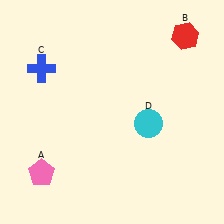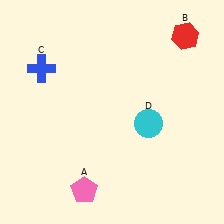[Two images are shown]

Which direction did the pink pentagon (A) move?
The pink pentagon (A) moved right.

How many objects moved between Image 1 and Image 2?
1 object moved between the two images.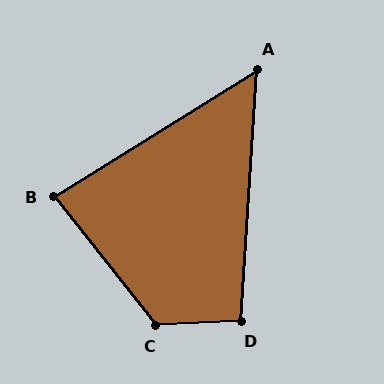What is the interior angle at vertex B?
Approximately 84 degrees (acute).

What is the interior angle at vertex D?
Approximately 96 degrees (obtuse).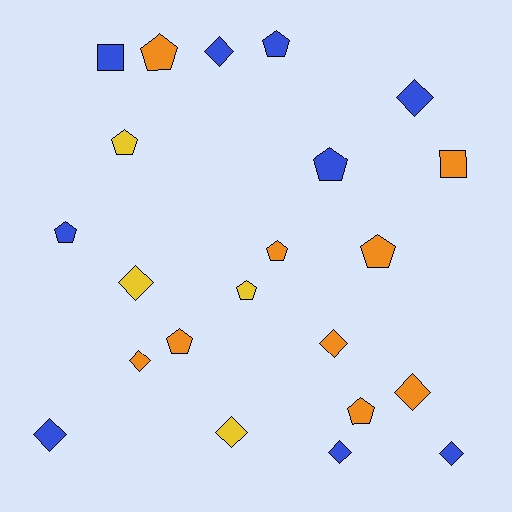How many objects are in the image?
There are 22 objects.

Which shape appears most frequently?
Diamond, with 10 objects.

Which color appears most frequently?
Orange, with 9 objects.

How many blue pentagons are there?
There are 3 blue pentagons.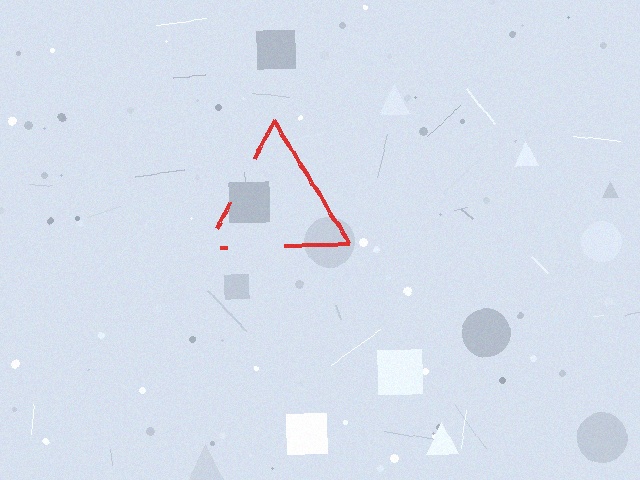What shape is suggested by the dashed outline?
The dashed outline suggests a triangle.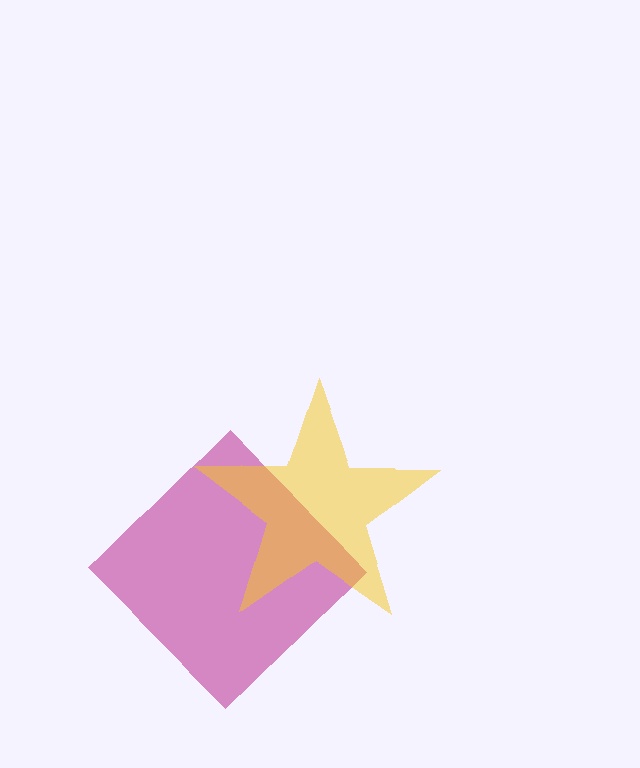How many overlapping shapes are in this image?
There are 2 overlapping shapes in the image.